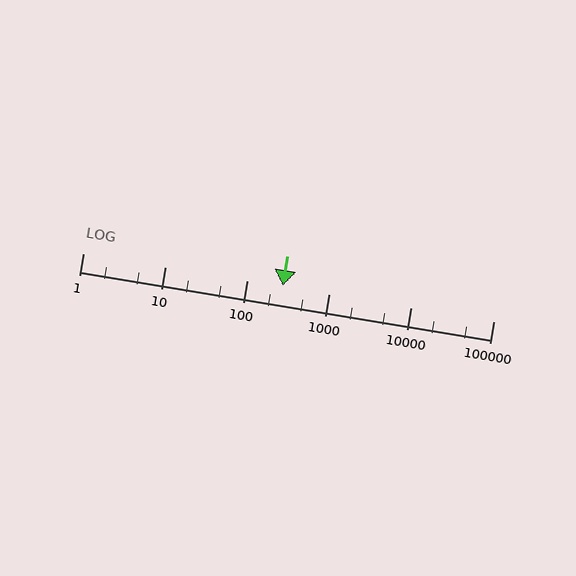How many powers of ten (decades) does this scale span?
The scale spans 5 decades, from 1 to 100000.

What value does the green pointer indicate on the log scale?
The pointer indicates approximately 270.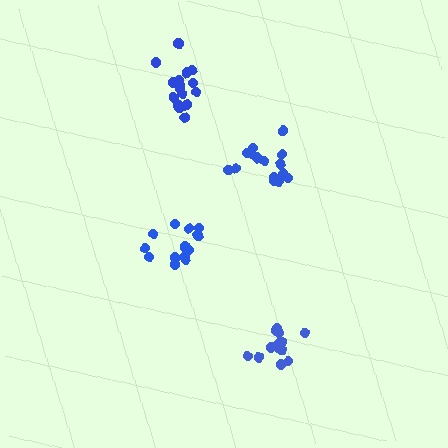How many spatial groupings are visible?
There are 4 spatial groupings.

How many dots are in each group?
Group 1: 16 dots, Group 2: 14 dots, Group 3: 15 dots, Group 4: 16 dots (61 total).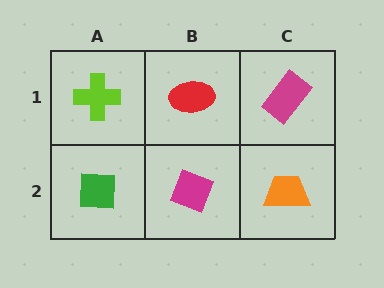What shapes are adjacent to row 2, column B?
A red ellipse (row 1, column B), a green square (row 2, column A), an orange trapezoid (row 2, column C).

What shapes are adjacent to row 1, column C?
An orange trapezoid (row 2, column C), a red ellipse (row 1, column B).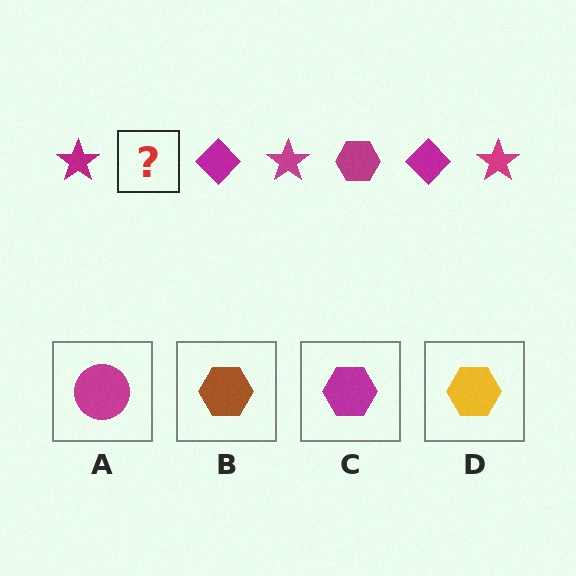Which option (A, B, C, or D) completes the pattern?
C.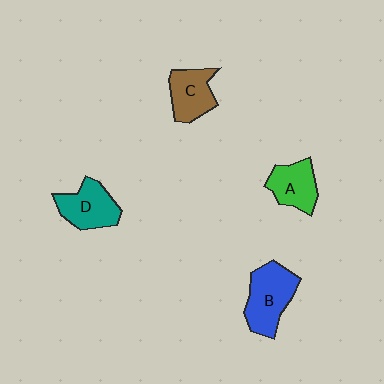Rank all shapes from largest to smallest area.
From largest to smallest: B (blue), D (teal), C (brown), A (green).